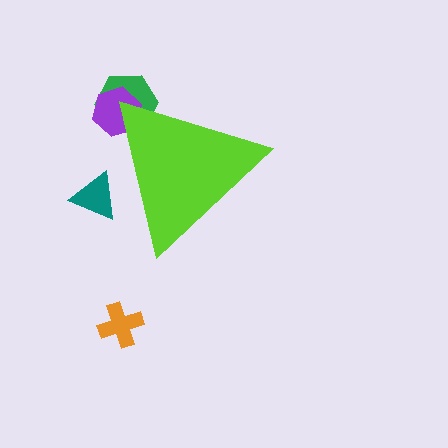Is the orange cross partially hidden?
No, the orange cross is fully visible.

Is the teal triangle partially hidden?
Yes, the teal triangle is partially hidden behind the lime triangle.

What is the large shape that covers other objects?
A lime triangle.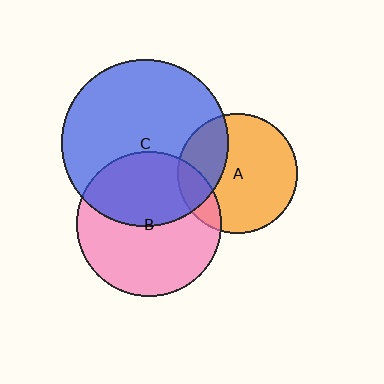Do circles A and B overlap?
Yes.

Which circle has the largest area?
Circle C (blue).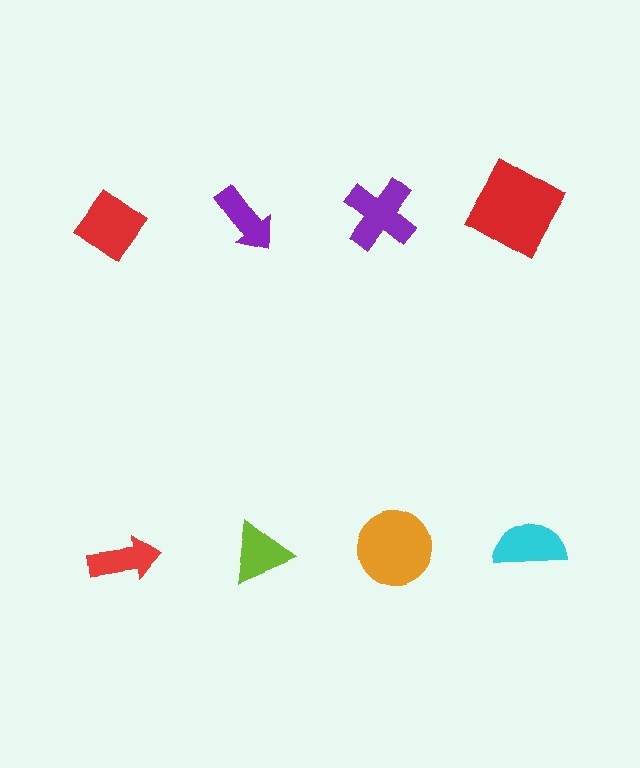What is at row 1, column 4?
A red square.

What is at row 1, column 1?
A red diamond.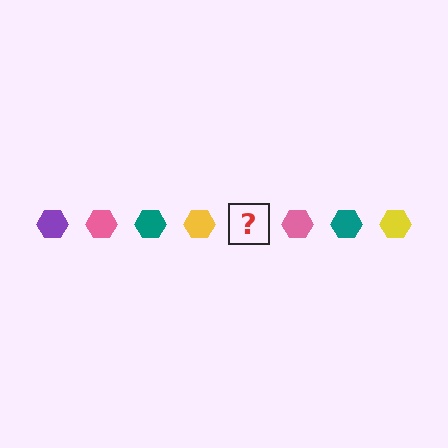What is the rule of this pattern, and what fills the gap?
The rule is that the pattern cycles through purple, pink, teal, yellow hexagons. The gap should be filled with a purple hexagon.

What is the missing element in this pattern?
The missing element is a purple hexagon.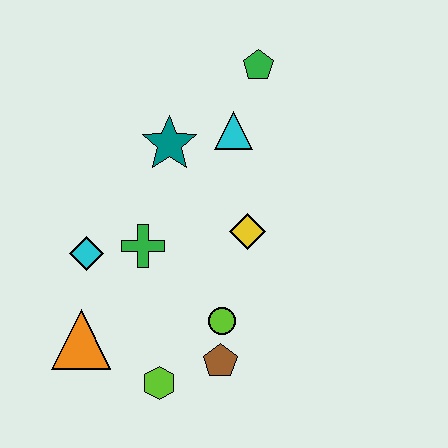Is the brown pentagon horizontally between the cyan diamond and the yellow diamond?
Yes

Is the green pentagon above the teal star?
Yes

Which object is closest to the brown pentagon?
The lime circle is closest to the brown pentagon.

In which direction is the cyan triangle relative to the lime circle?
The cyan triangle is above the lime circle.